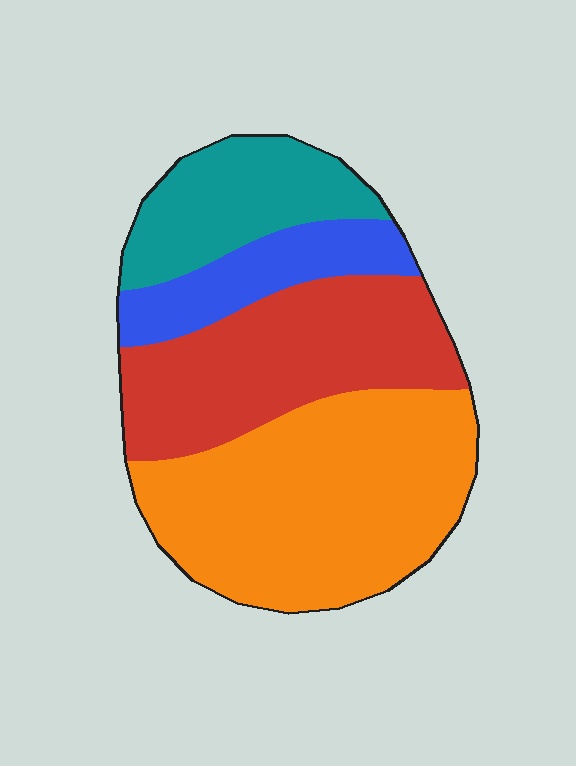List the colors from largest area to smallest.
From largest to smallest: orange, red, teal, blue.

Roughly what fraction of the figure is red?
Red takes up about one quarter (1/4) of the figure.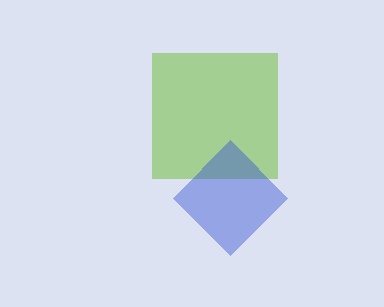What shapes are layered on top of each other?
The layered shapes are: a lime square, a blue diamond.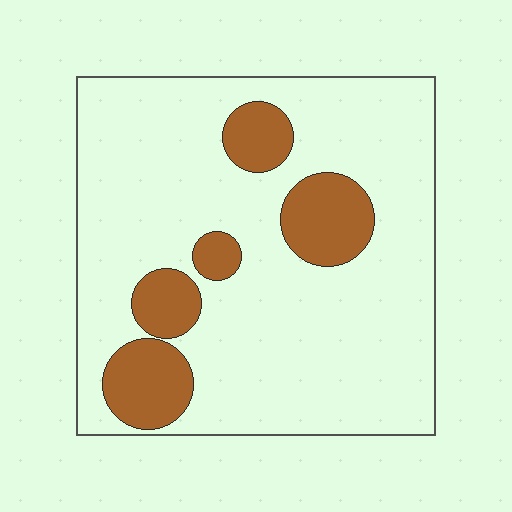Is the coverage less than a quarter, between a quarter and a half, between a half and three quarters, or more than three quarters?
Less than a quarter.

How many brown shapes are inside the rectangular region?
5.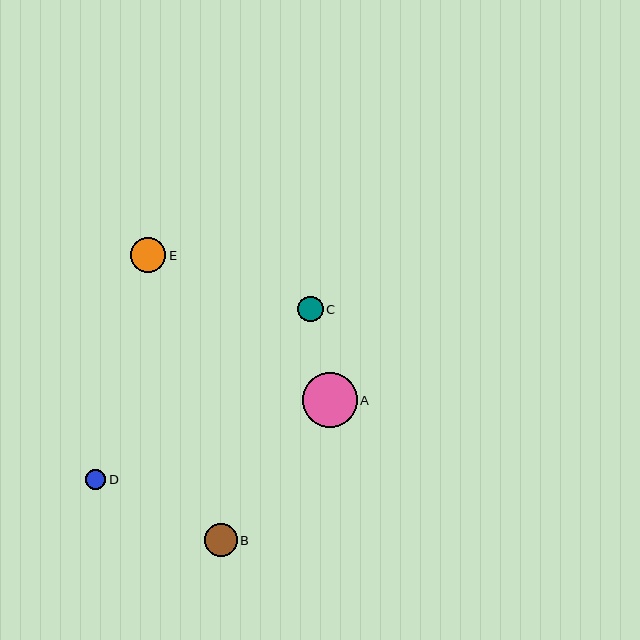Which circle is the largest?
Circle A is the largest with a size of approximately 55 pixels.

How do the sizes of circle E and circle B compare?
Circle E and circle B are approximately the same size.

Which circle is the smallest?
Circle D is the smallest with a size of approximately 21 pixels.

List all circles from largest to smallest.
From largest to smallest: A, E, B, C, D.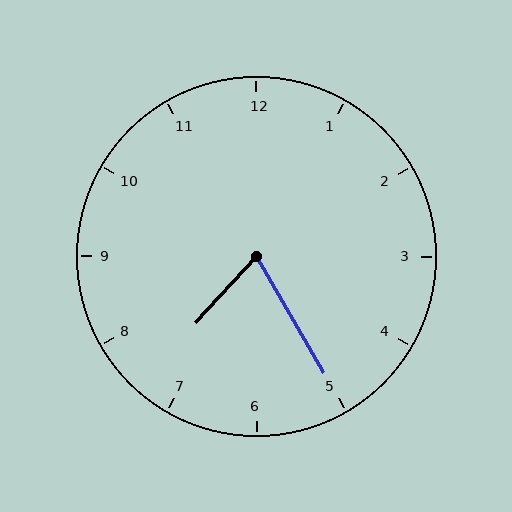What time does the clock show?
7:25.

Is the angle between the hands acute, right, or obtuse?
It is acute.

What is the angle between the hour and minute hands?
Approximately 72 degrees.